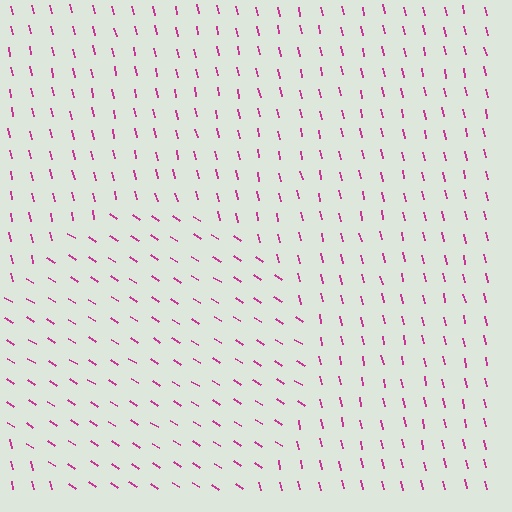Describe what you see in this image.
The image is filled with small magenta line segments. A circle region in the image has lines oriented differently from the surrounding lines, creating a visible texture boundary.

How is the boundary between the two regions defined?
The boundary is defined purely by a change in line orientation (approximately 45 degrees difference). All lines are the same color and thickness.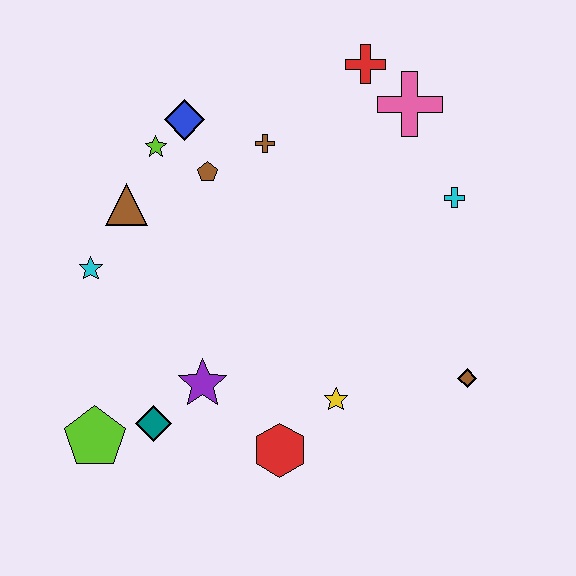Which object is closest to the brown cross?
The brown pentagon is closest to the brown cross.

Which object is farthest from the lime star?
The brown diamond is farthest from the lime star.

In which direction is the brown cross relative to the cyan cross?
The brown cross is to the left of the cyan cross.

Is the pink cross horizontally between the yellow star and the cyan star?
No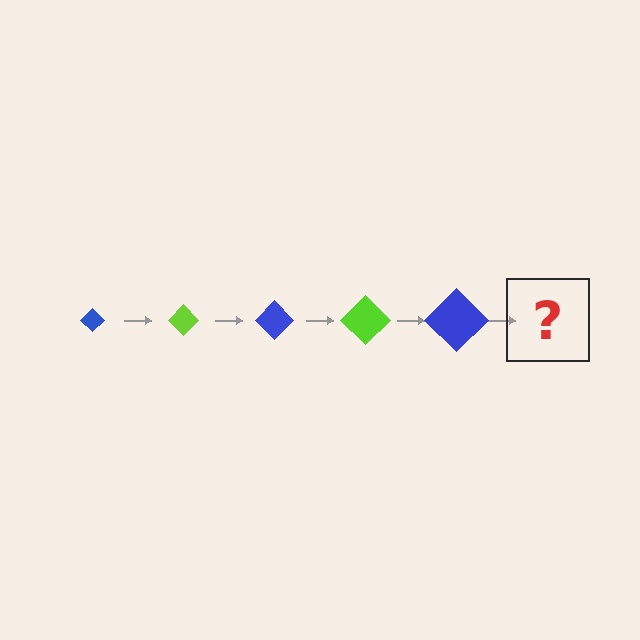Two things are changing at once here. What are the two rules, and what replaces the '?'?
The two rules are that the diamond grows larger each step and the color cycles through blue and lime. The '?' should be a lime diamond, larger than the previous one.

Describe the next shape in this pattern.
It should be a lime diamond, larger than the previous one.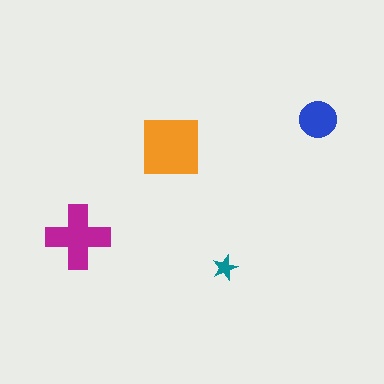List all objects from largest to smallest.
The orange square, the magenta cross, the blue circle, the teal star.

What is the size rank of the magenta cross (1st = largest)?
2nd.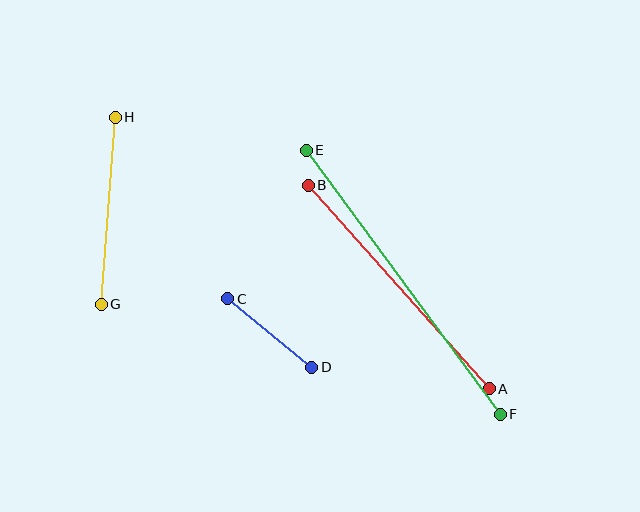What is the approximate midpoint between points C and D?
The midpoint is at approximately (270, 333) pixels.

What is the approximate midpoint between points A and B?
The midpoint is at approximately (399, 287) pixels.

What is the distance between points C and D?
The distance is approximately 108 pixels.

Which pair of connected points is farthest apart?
Points E and F are farthest apart.